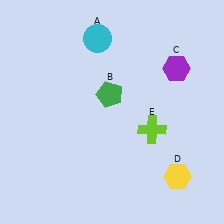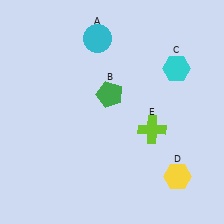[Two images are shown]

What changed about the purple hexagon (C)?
In Image 1, C is purple. In Image 2, it changed to cyan.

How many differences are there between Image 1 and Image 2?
There is 1 difference between the two images.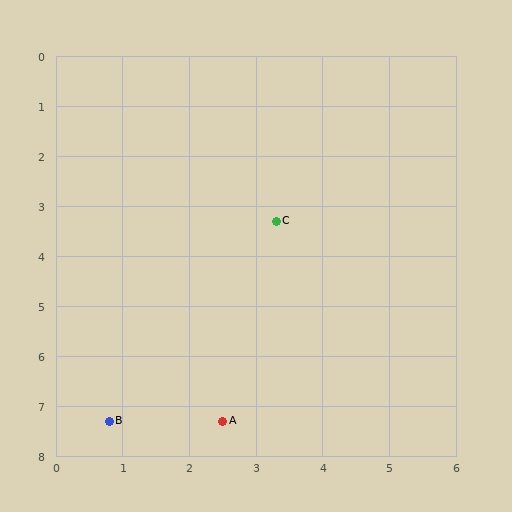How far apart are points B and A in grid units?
Points B and A are about 1.7 grid units apart.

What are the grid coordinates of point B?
Point B is at approximately (0.8, 7.3).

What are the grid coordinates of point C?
Point C is at approximately (3.3, 3.3).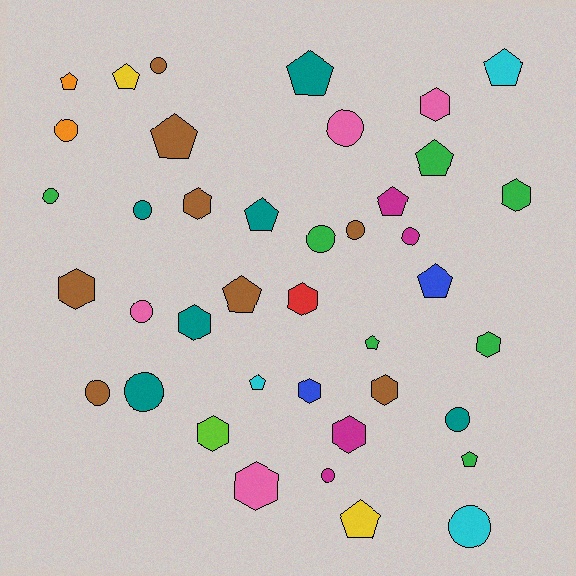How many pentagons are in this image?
There are 14 pentagons.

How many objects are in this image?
There are 40 objects.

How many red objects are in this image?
There is 1 red object.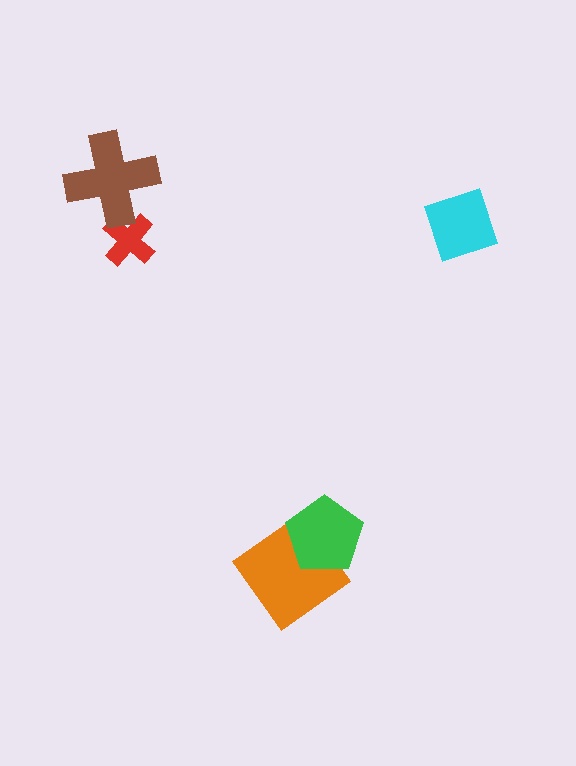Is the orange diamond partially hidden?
Yes, it is partially covered by another shape.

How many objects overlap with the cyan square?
0 objects overlap with the cyan square.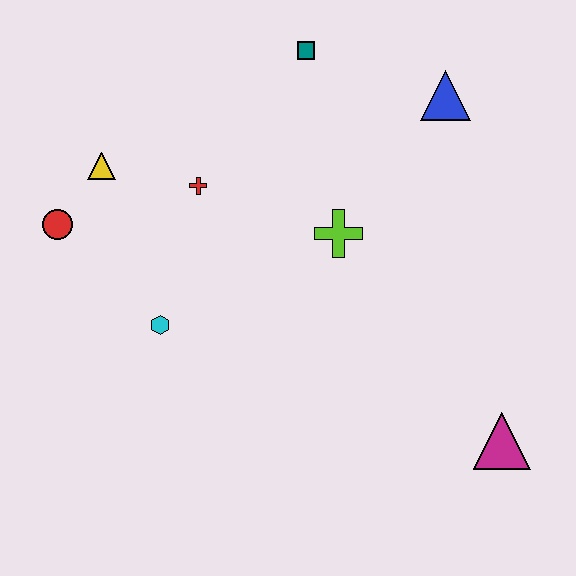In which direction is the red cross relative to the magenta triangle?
The red cross is to the left of the magenta triangle.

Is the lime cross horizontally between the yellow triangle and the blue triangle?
Yes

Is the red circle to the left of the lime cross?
Yes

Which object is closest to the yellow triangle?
The red circle is closest to the yellow triangle.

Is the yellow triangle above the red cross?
Yes